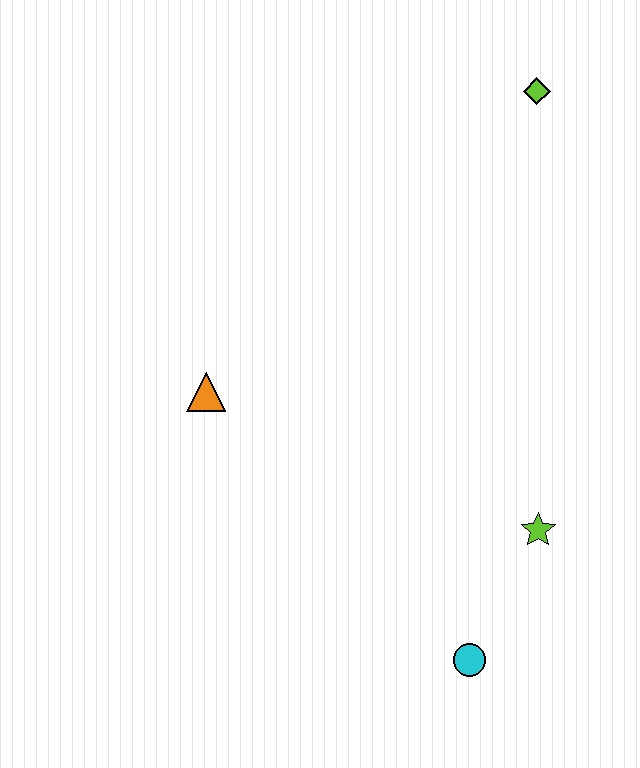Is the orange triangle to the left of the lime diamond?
Yes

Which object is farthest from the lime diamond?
The cyan circle is farthest from the lime diamond.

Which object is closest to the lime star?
The cyan circle is closest to the lime star.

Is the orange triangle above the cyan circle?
Yes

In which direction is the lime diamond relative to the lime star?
The lime diamond is above the lime star.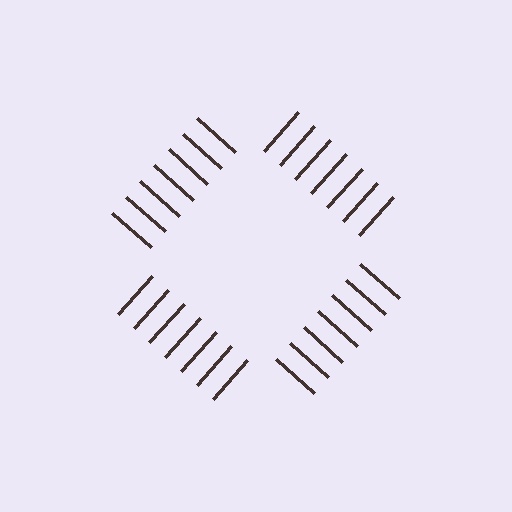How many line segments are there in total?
28 — 7 along each of the 4 edges.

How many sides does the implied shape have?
4 sides — the line-ends trace a square.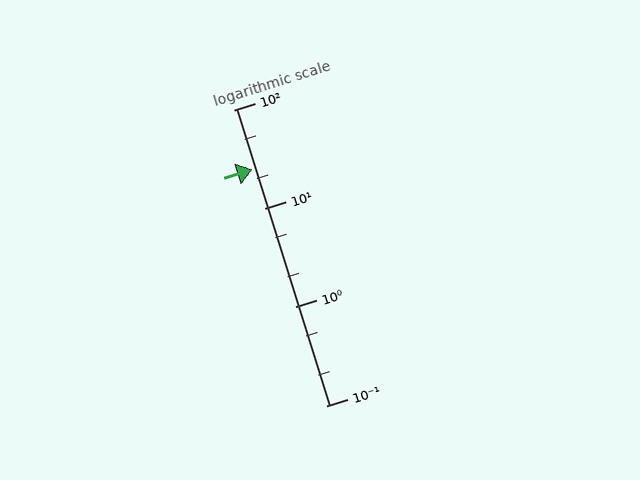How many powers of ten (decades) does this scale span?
The scale spans 3 decades, from 0.1 to 100.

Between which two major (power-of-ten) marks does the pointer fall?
The pointer is between 10 and 100.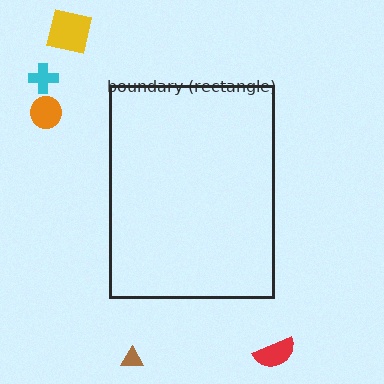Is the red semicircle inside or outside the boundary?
Outside.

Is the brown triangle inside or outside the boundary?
Outside.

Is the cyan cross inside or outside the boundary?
Outside.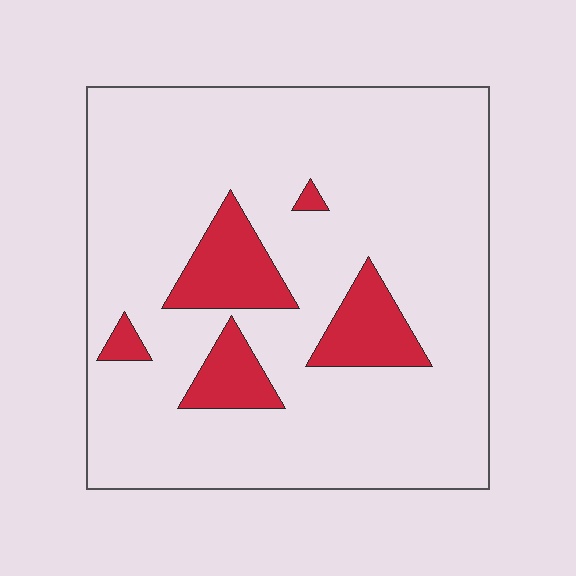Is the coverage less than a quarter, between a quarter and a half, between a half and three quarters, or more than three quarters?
Less than a quarter.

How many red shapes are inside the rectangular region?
5.